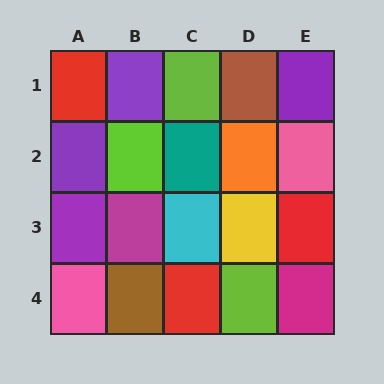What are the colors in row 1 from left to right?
Red, purple, lime, brown, purple.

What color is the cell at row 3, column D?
Yellow.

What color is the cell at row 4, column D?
Lime.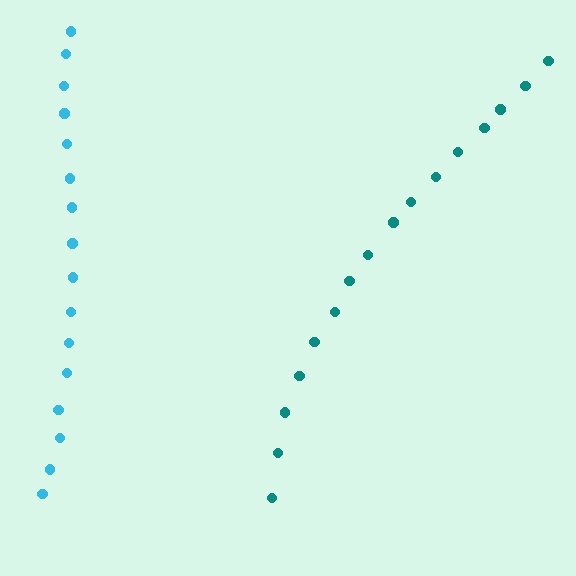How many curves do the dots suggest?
There are 2 distinct paths.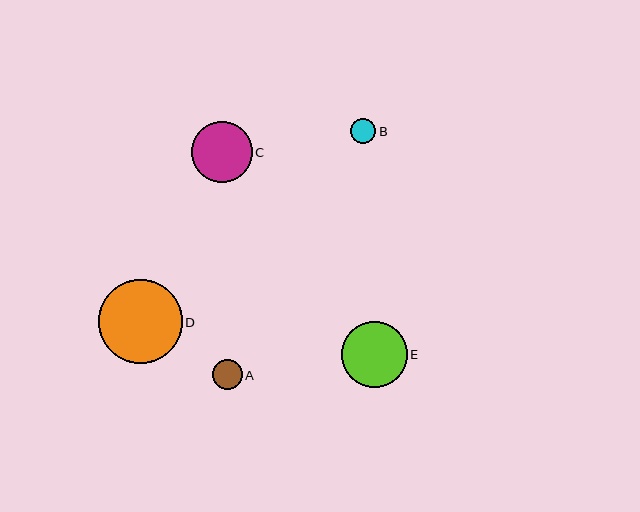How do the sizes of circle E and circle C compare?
Circle E and circle C are approximately the same size.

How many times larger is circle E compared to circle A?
Circle E is approximately 2.2 times the size of circle A.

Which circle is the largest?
Circle D is the largest with a size of approximately 84 pixels.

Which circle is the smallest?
Circle B is the smallest with a size of approximately 25 pixels.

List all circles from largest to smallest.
From largest to smallest: D, E, C, A, B.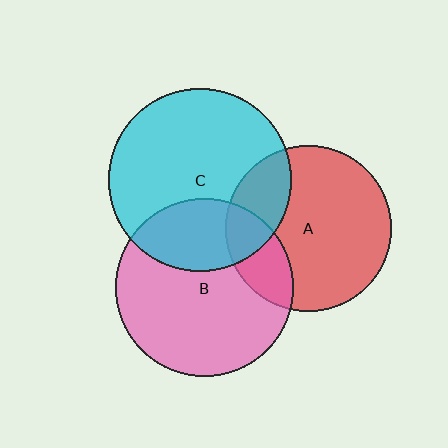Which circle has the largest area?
Circle C (cyan).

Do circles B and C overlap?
Yes.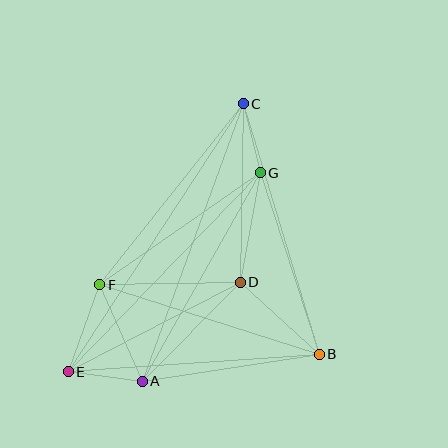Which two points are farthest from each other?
Points C and E are farthest from each other.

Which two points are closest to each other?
Points C and G are closest to each other.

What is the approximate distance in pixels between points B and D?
The distance between B and D is approximately 107 pixels.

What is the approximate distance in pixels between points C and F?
The distance between C and F is approximately 231 pixels.